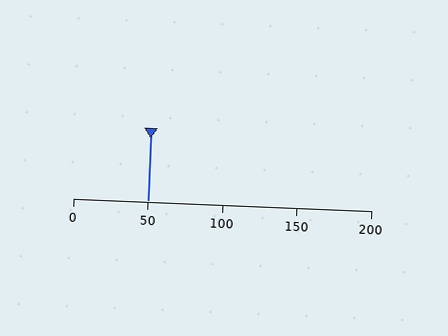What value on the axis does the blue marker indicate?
The marker indicates approximately 50.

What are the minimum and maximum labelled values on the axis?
The axis runs from 0 to 200.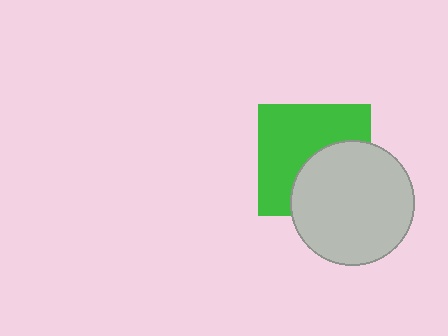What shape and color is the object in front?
The object in front is a light gray circle.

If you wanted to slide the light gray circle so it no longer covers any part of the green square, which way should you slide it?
Slide it toward the lower-right — that is the most direct way to separate the two shapes.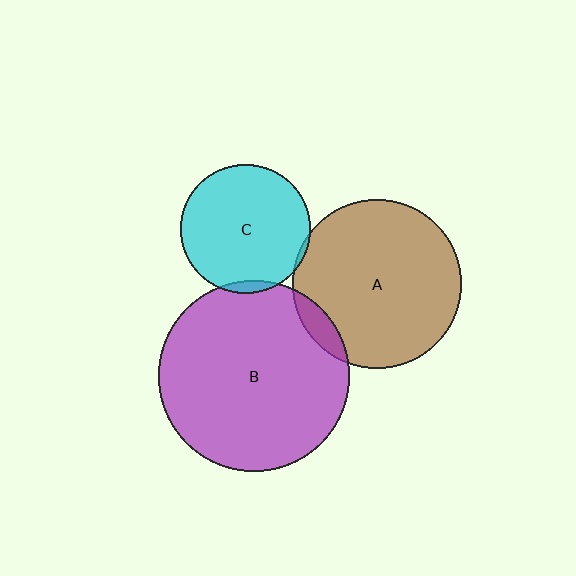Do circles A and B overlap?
Yes.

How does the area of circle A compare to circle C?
Approximately 1.7 times.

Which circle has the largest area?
Circle B (purple).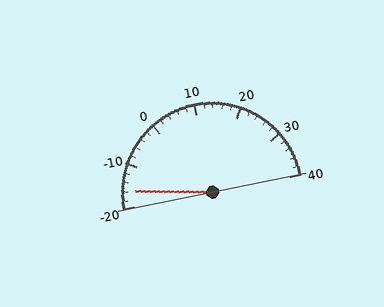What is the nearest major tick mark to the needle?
The nearest major tick mark is -20.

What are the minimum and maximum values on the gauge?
The gauge ranges from -20 to 40.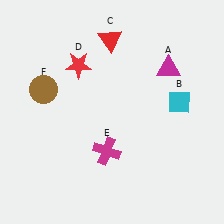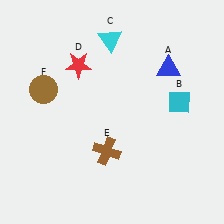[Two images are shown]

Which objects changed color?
A changed from magenta to blue. C changed from red to cyan. E changed from magenta to brown.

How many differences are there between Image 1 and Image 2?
There are 3 differences between the two images.